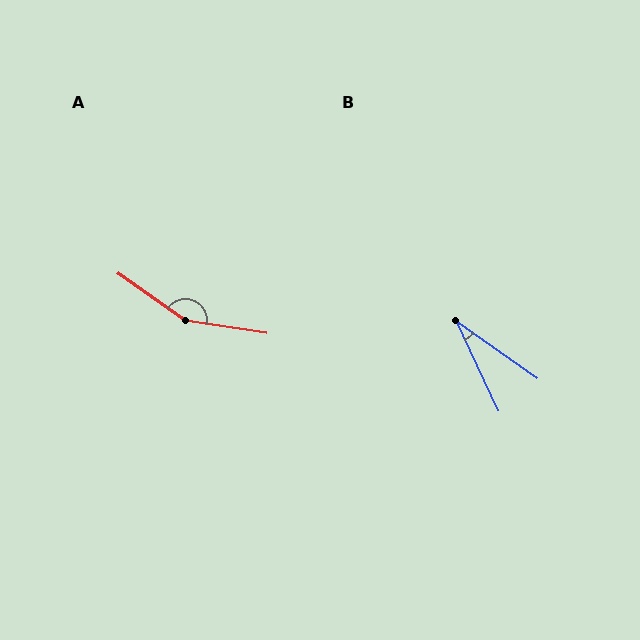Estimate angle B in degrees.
Approximately 30 degrees.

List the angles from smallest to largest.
B (30°), A (154°).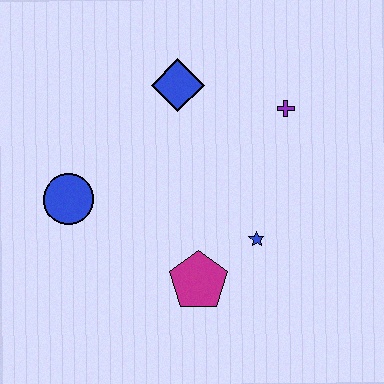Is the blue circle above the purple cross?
No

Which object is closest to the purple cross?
The blue diamond is closest to the purple cross.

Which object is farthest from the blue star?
The blue circle is farthest from the blue star.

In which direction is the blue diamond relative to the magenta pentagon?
The blue diamond is above the magenta pentagon.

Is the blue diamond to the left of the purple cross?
Yes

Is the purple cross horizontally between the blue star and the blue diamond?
No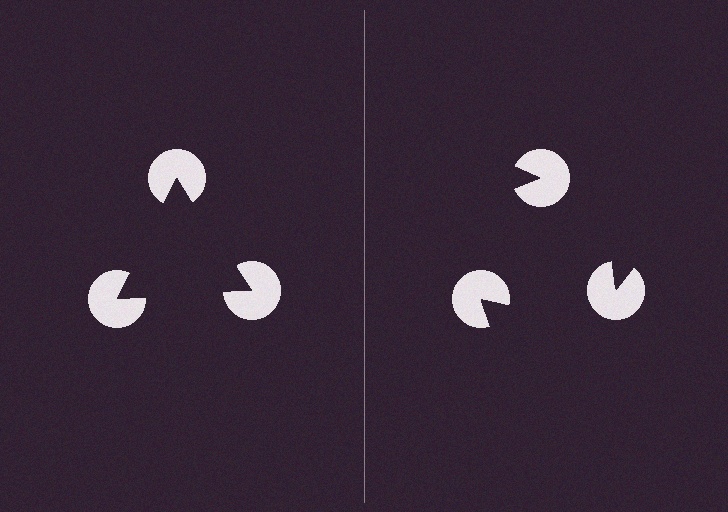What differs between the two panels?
The pac-man discs are positioned identically on both sides; only the wedge orientations differ. On the left they align to a triangle; on the right they are misaligned.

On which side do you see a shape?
An illusory triangle appears on the left side. On the right side the wedge cuts are rotated, so no coherent shape forms.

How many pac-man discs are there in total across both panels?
6 — 3 on each side.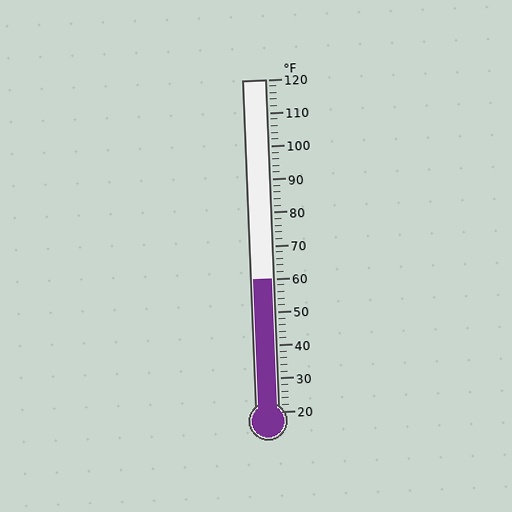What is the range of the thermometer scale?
The thermometer scale ranges from 20°F to 120°F.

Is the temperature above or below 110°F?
The temperature is below 110°F.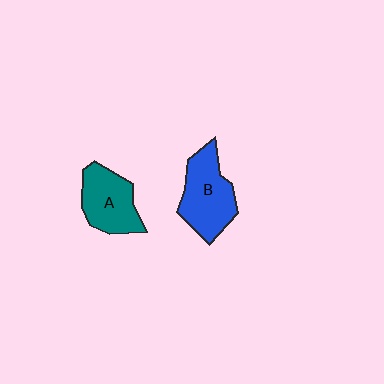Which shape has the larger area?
Shape B (blue).